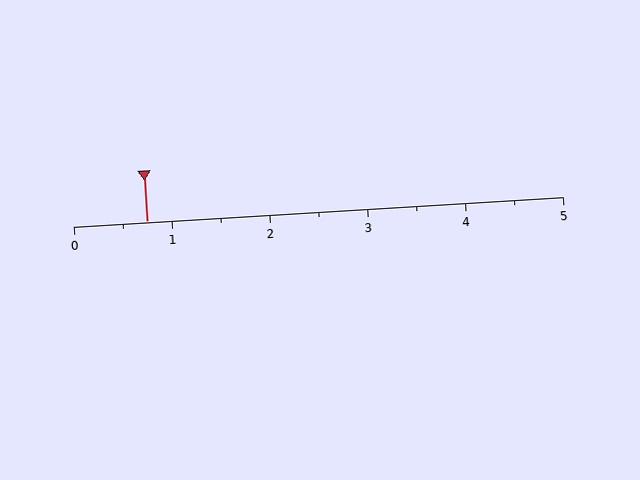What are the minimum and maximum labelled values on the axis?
The axis runs from 0 to 5.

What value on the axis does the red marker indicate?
The marker indicates approximately 0.8.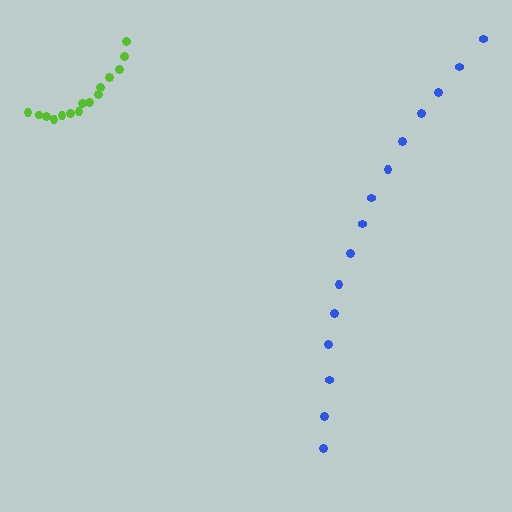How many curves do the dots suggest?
There are 2 distinct paths.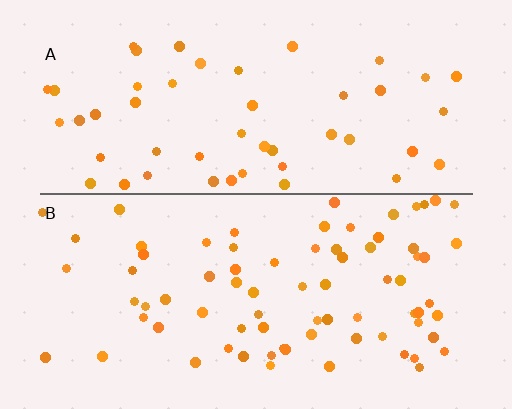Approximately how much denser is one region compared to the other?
Approximately 1.6× — region B over region A.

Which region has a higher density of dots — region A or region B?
B (the bottom).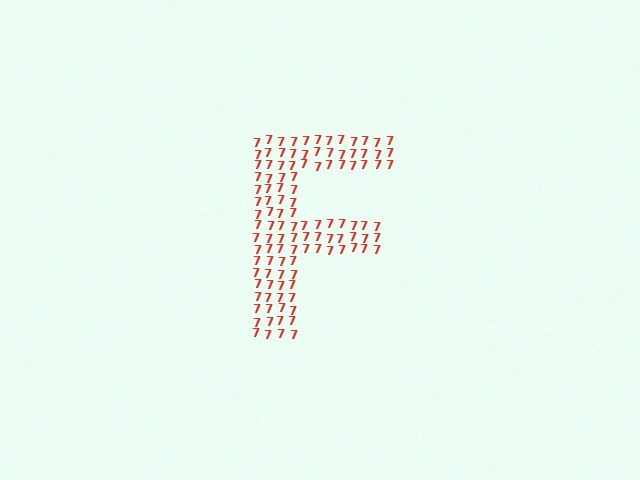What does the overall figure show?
The overall figure shows the letter F.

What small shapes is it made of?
It is made of small digit 7's.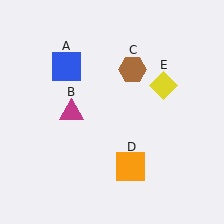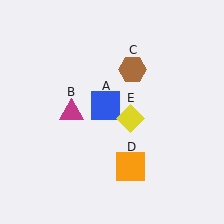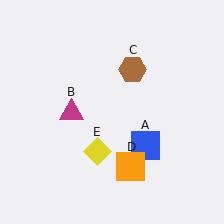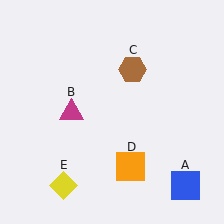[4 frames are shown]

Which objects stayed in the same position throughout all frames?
Magenta triangle (object B) and brown hexagon (object C) and orange square (object D) remained stationary.